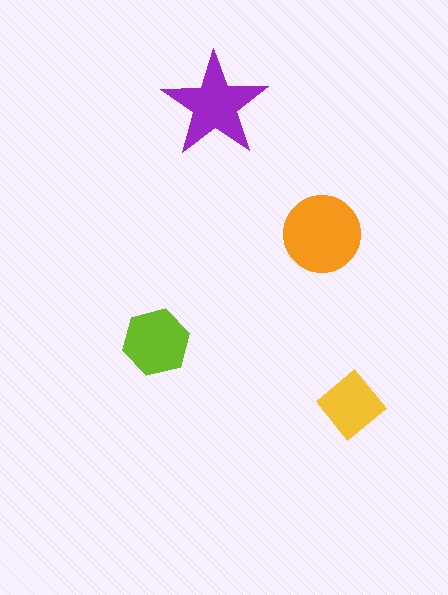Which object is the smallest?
The yellow diamond.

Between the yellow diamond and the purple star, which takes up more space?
The purple star.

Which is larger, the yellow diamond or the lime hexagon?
The lime hexagon.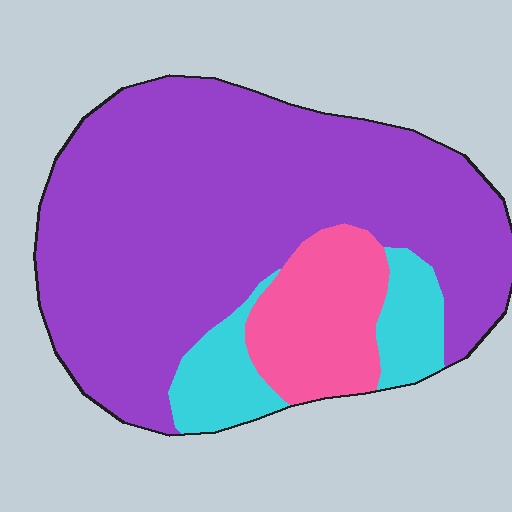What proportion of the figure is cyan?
Cyan covers 13% of the figure.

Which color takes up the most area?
Purple, at roughly 75%.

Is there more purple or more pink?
Purple.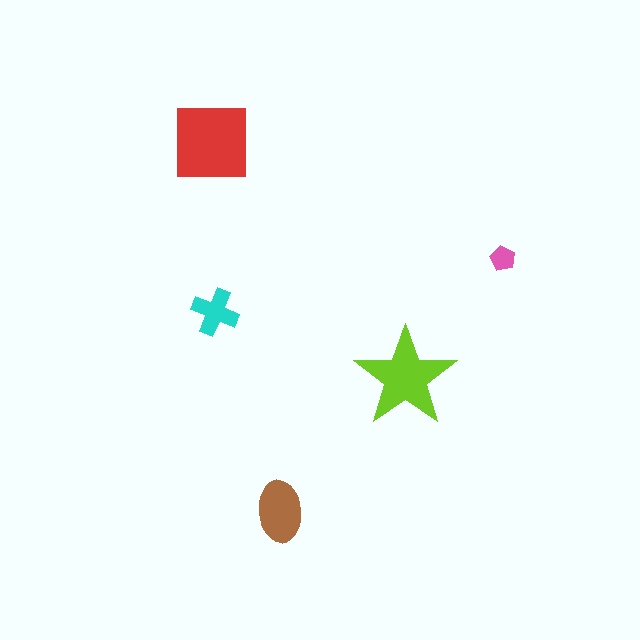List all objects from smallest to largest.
The pink pentagon, the cyan cross, the brown ellipse, the lime star, the red square.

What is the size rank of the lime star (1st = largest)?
2nd.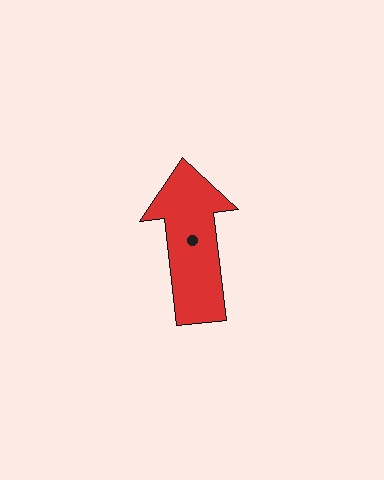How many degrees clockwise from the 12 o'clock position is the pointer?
Approximately 353 degrees.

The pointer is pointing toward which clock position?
Roughly 12 o'clock.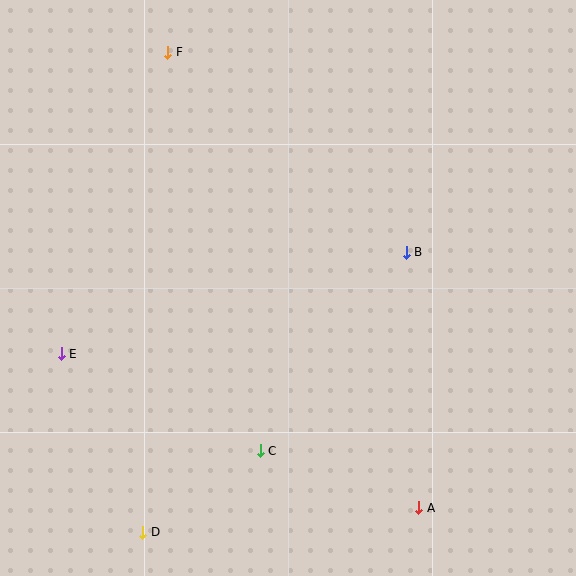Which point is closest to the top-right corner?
Point B is closest to the top-right corner.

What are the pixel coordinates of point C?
Point C is at (260, 451).